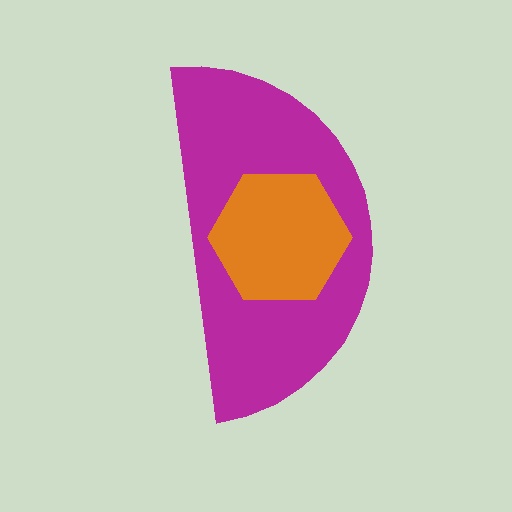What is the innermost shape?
The orange hexagon.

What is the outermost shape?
The magenta semicircle.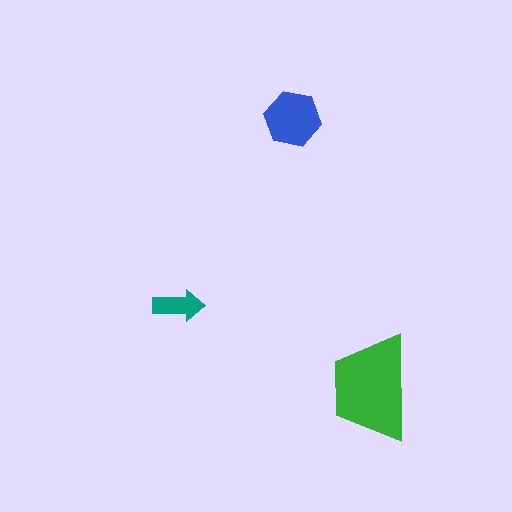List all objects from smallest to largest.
The teal arrow, the blue hexagon, the green trapezoid.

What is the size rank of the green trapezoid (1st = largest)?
1st.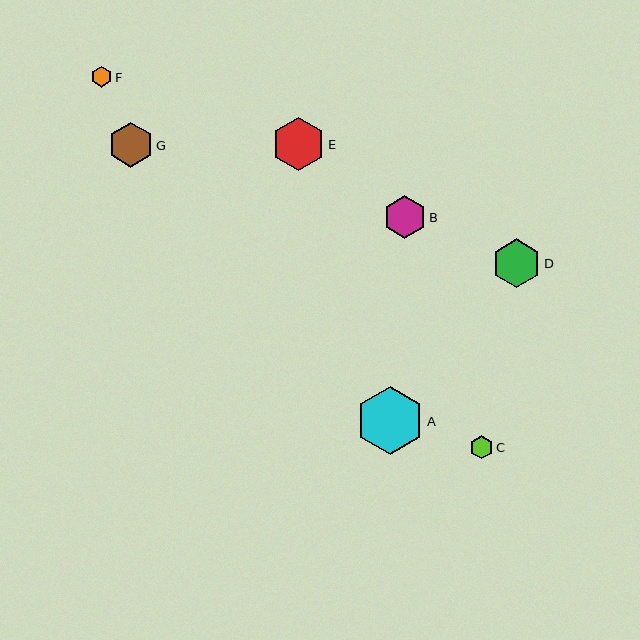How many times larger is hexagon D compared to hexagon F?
Hexagon D is approximately 2.3 times the size of hexagon F.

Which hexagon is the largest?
Hexagon A is the largest with a size of approximately 68 pixels.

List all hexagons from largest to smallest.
From largest to smallest: A, E, D, G, B, C, F.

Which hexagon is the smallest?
Hexagon F is the smallest with a size of approximately 21 pixels.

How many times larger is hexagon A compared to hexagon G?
Hexagon A is approximately 1.5 times the size of hexagon G.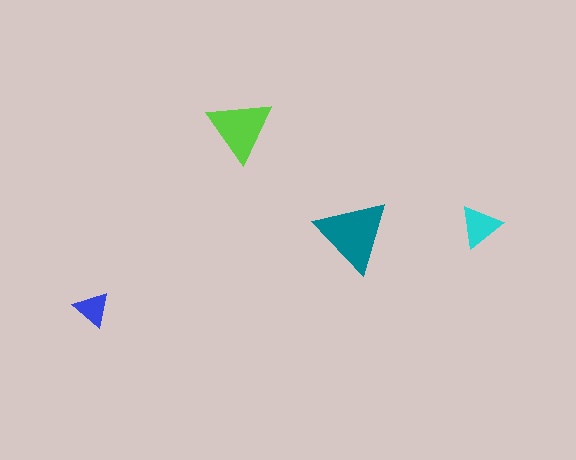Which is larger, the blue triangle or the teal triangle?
The teal one.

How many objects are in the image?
There are 4 objects in the image.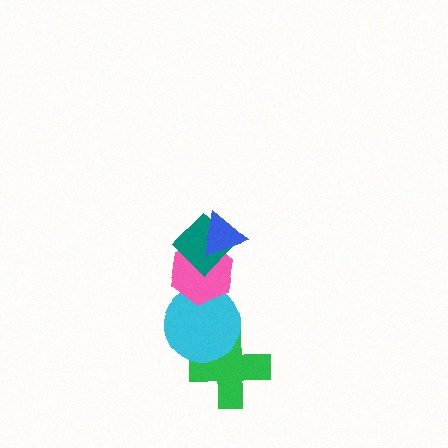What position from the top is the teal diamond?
The teal diamond is 2nd from the top.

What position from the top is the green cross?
The green cross is 5th from the top.